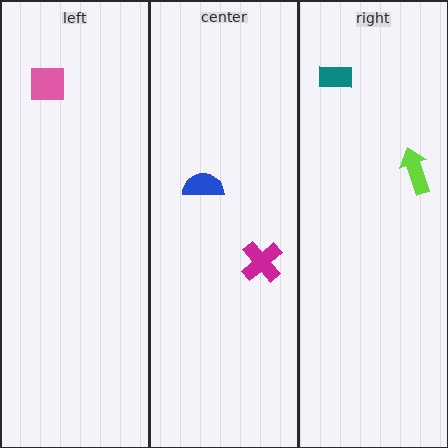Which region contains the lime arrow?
The right region.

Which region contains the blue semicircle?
The center region.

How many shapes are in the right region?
2.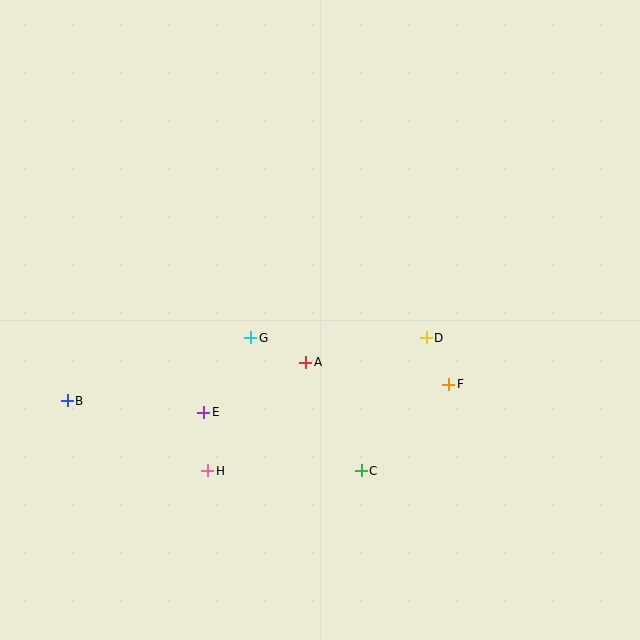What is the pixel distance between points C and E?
The distance between C and E is 168 pixels.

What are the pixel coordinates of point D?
Point D is at (426, 338).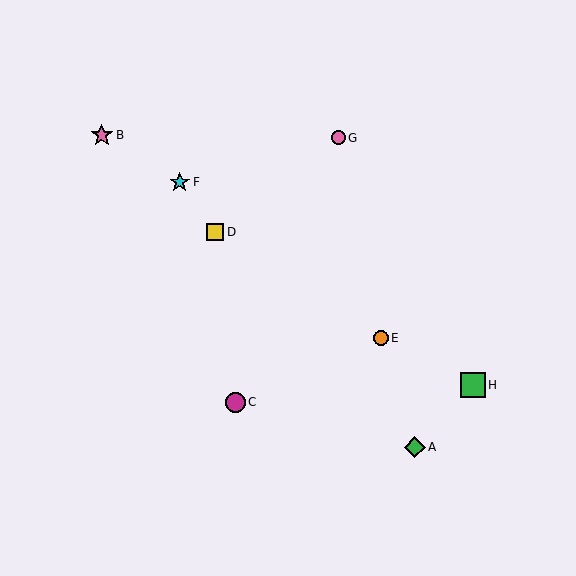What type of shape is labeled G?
Shape G is a pink circle.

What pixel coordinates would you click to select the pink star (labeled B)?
Click at (102, 135) to select the pink star B.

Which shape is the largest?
The green square (labeled H) is the largest.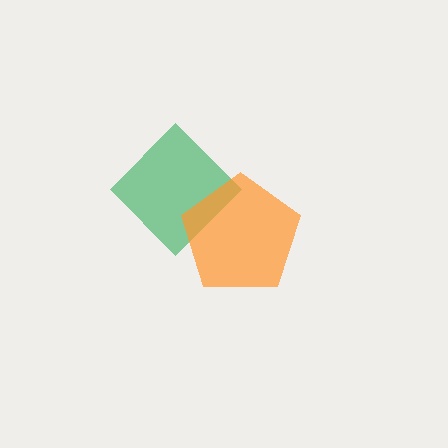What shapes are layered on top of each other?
The layered shapes are: a green diamond, an orange pentagon.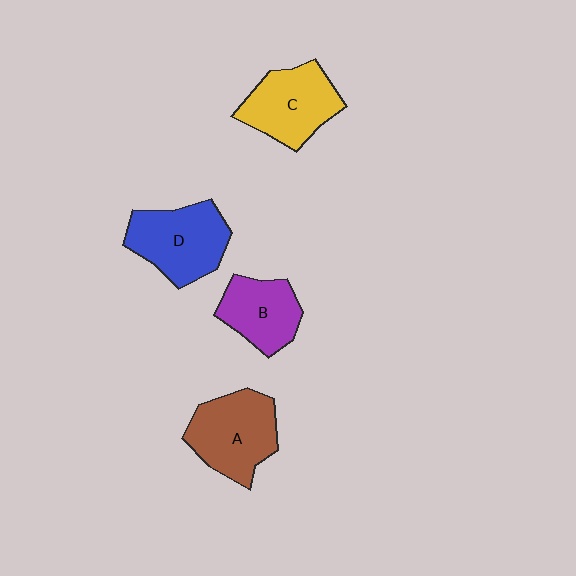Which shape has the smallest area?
Shape B (purple).